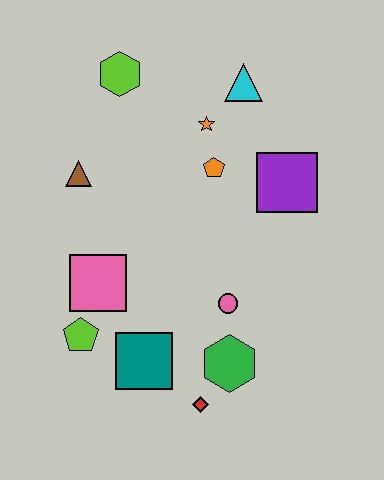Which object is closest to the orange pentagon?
The orange star is closest to the orange pentagon.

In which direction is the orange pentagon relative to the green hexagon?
The orange pentagon is above the green hexagon.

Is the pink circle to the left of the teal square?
No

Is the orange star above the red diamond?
Yes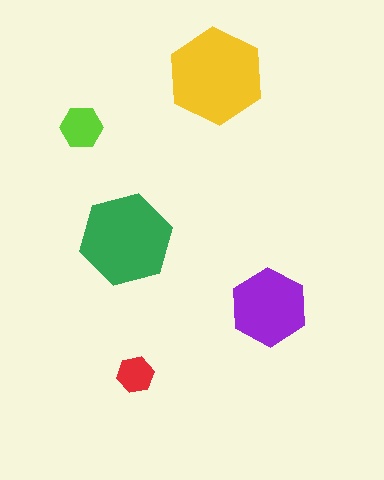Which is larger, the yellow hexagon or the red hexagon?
The yellow one.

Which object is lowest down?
The red hexagon is bottommost.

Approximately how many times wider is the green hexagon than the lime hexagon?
About 2 times wider.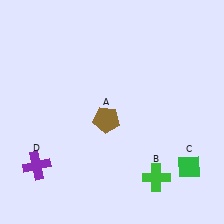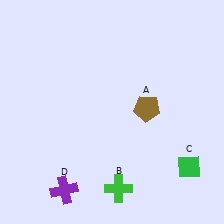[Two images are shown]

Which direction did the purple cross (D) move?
The purple cross (D) moved right.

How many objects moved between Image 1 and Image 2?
3 objects moved between the two images.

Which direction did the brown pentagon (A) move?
The brown pentagon (A) moved right.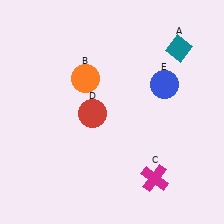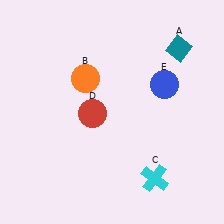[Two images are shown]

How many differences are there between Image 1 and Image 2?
There is 1 difference between the two images.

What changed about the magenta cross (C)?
In Image 1, C is magenta. In Image 2, it changed to cyan.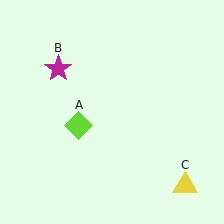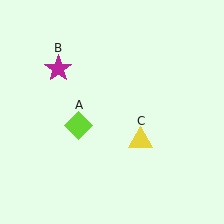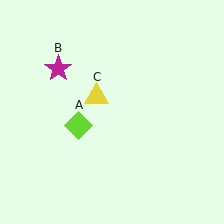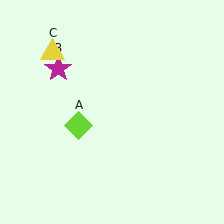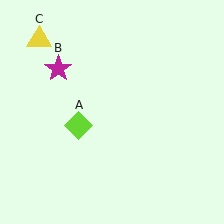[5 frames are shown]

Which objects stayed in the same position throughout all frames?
Lime diamond (object A) and magenta star (object B) remained stationary.